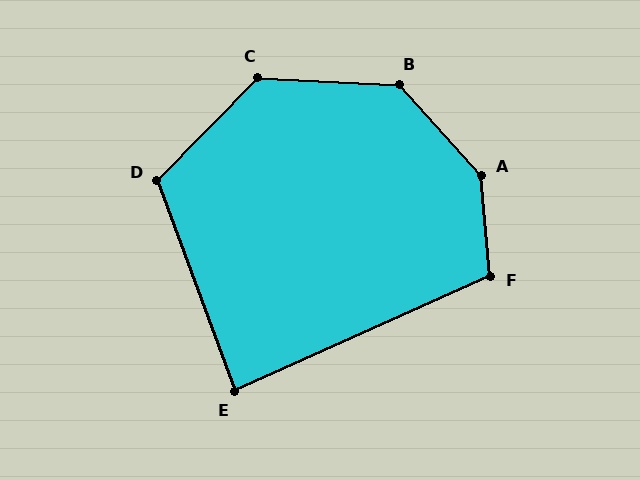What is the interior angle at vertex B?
Approximately 135 degrees (obtuse).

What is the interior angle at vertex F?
Approximately 109 degrees (obtuse).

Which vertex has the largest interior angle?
A, at approximately 143 degrees.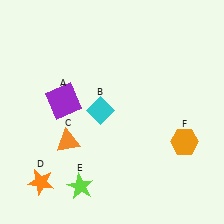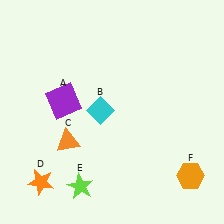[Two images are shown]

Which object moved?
The orange hexagon (F) moved down.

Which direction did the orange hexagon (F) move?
The orange hexagon (F) moved down.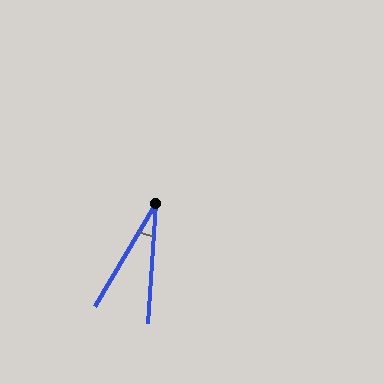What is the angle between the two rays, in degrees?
Approximately 27 degrees.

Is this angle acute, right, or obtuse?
It is acute.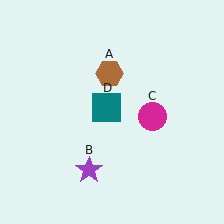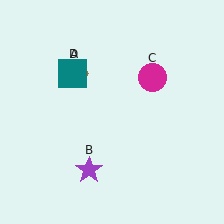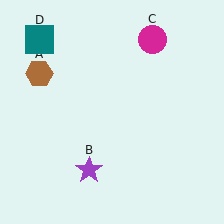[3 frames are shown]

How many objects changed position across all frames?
3 objects changed position: brown hexagon (object A), magenta circle (object C), teal square (object D).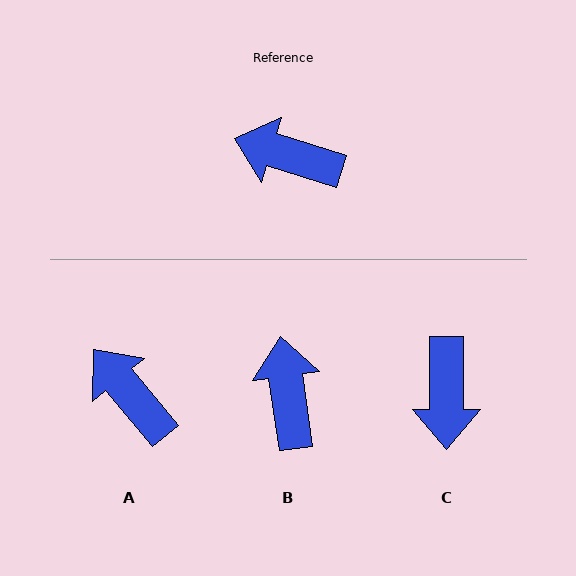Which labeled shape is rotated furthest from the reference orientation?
C, about 107 degrees away.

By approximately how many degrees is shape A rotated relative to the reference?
Approximately 33 degrees clockwise.